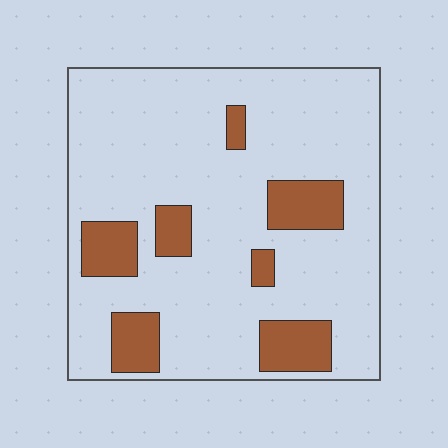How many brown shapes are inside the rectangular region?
7.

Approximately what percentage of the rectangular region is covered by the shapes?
Approximately 20%.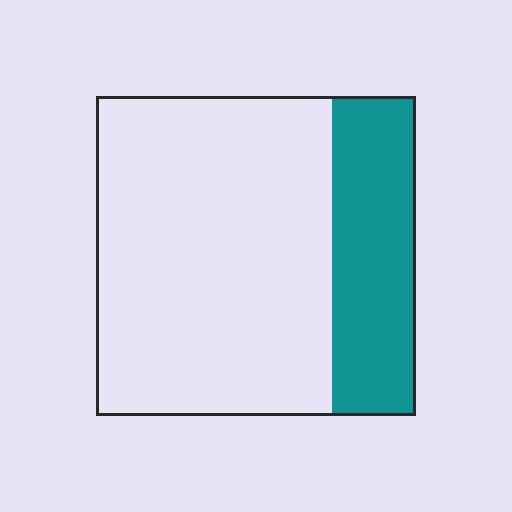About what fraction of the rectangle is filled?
About one quarter (1/4).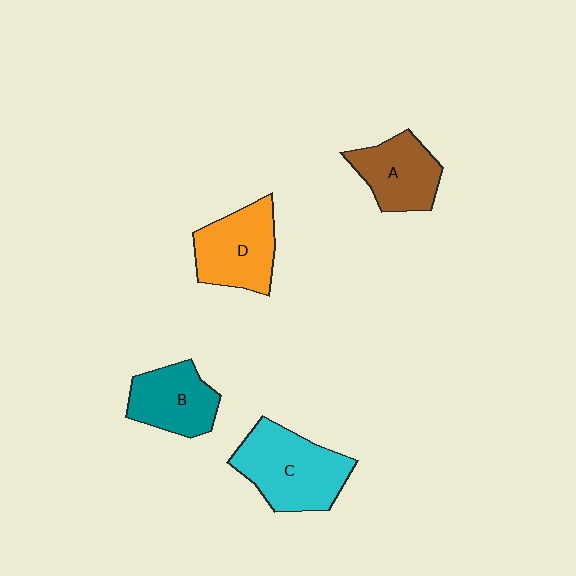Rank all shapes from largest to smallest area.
From largest to smallest: C (cyan), D (orange), A (brown), B (teal).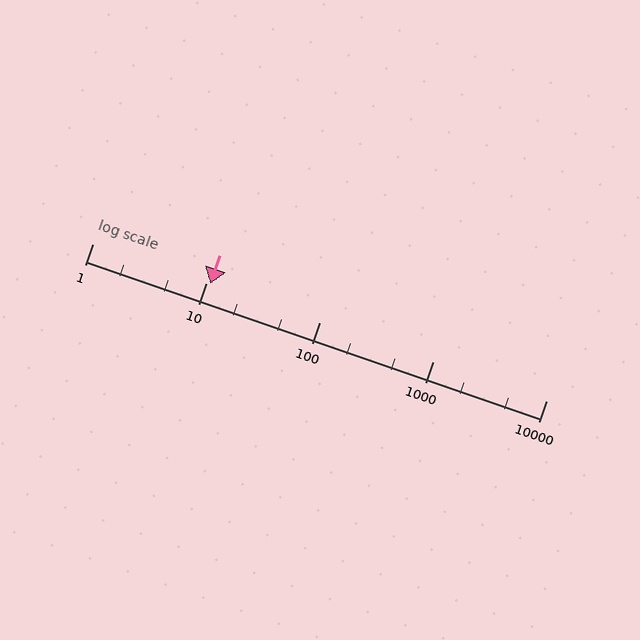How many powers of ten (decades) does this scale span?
The scale spans 4 decades, from 1 to 10000.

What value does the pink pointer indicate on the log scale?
The pointer indicates approximately 11.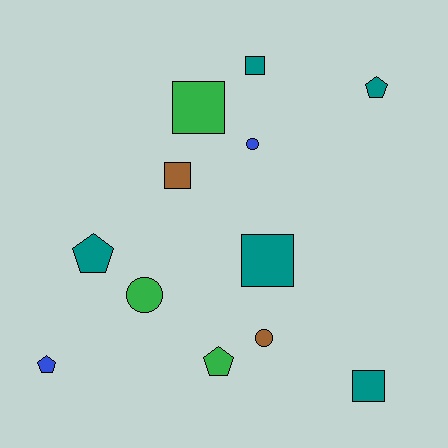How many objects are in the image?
There are 12 objects.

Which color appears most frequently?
Teal, with 5 objects.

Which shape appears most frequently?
Square, with 5 objects.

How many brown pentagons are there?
There are no brown pentagons.